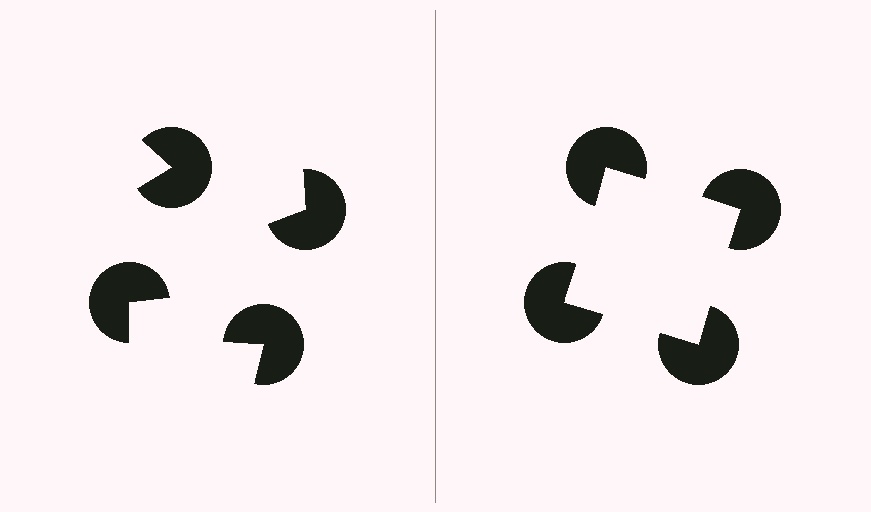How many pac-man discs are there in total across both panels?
8 — 4 on each side.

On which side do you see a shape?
An illusory square appears on the right side. On the left side the wedge cuts are rotated, so no coherent shape forms.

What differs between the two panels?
The pac-man discs are positioned identically on both sides; only the wedge orientations differ. On the right they align to a square; on the left they are misaligned.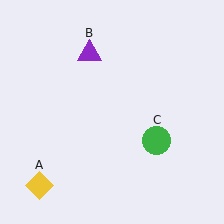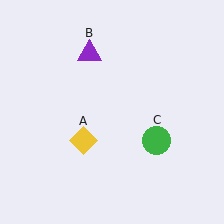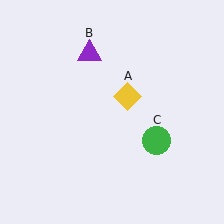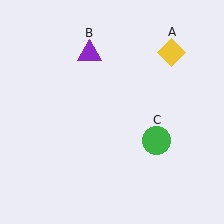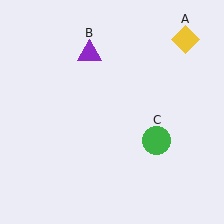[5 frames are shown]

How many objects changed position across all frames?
1 object changed position: yellow diamond (object A).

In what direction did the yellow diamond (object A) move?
The yellow diamond (object A) moved up and to the right.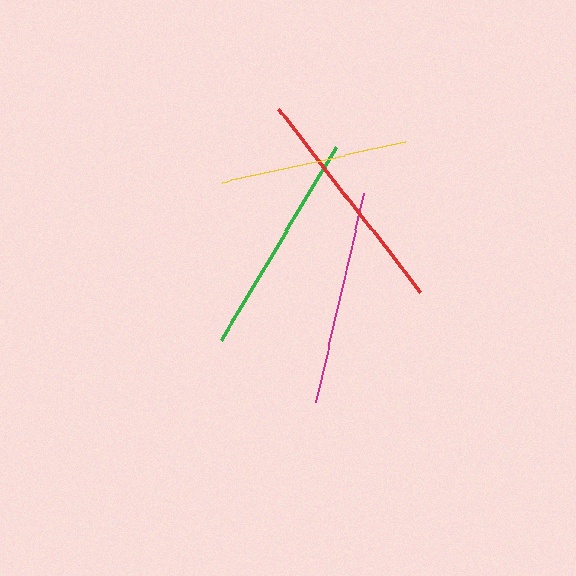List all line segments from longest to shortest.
From longest to shortest: red, green, magenta, yellow.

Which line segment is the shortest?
The yellow line is the shortest at approximately 187 pixels.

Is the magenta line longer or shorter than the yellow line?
The magenta line is longer than the yellow line.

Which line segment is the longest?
The red line is the longest at approximately 231 pixels.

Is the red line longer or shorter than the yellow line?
The red line is longer than the yellow line.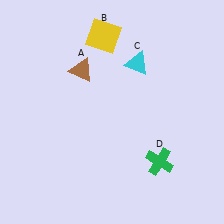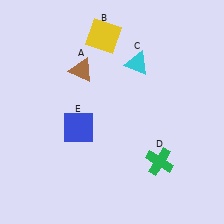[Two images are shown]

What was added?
A blue square (E) was added in Image 2.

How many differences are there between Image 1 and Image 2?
There is 1 difference between the two images.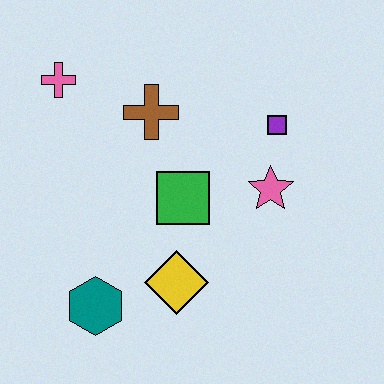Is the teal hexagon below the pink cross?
Yes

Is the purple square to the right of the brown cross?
Yes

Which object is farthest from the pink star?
The pink cross is farthest from the pink star.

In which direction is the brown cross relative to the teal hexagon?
The brown cross is above the teal hexagon.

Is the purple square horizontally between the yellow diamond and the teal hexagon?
No